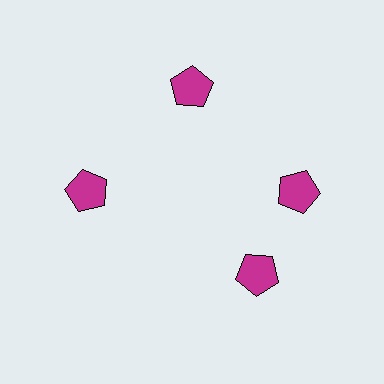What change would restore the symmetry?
The symmetry would be restored by rotating it back into even spacing with its neighbors so that all 4 pentagons sit at equal angles and equal distance from the center.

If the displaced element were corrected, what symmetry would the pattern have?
It would have 4-fold rotational symmetry — the pattern would map onto itself every 90 degrees.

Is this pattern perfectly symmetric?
No. The 4 magenta pentagons are arranged in a ring, but one element near the 6 o'clock position is rotated out of alignment along the ring, breaking the 4-fold rotational symmetry.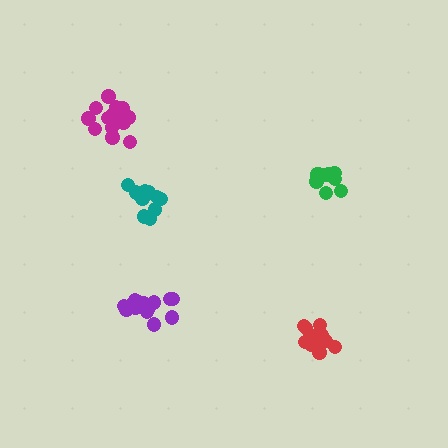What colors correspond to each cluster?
The clusters are colored: red, green, purple, magenta, teal.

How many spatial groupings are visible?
There are 5 spatial groupings.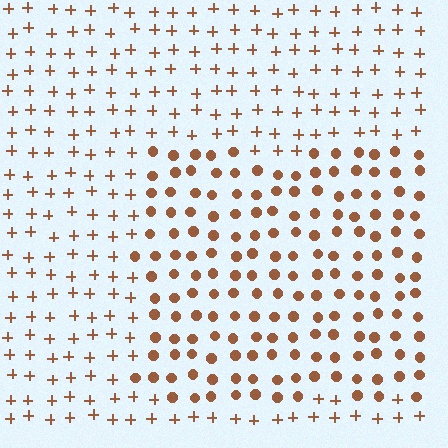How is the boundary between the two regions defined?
The boundary is defined by a change in element shape: circles inside vs. plus signs outside. All elements share the same color and spacing.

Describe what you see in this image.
The image is filled with small brown elements arranged in a uniform grid. A rectangle-shaped region contains circles, while the surrounding area contains plus signs. The boundary is defined purely by the change in element shape.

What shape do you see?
I see a rectangle.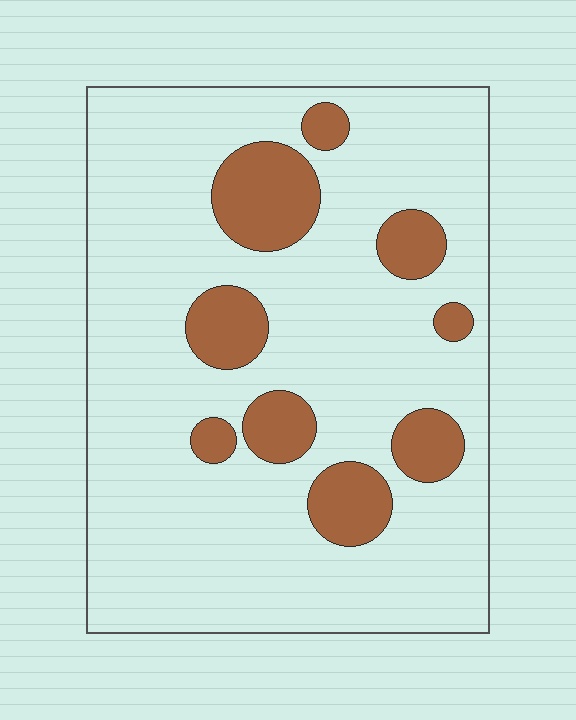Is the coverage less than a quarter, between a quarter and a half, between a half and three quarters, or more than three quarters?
Less than a quarter.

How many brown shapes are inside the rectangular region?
9.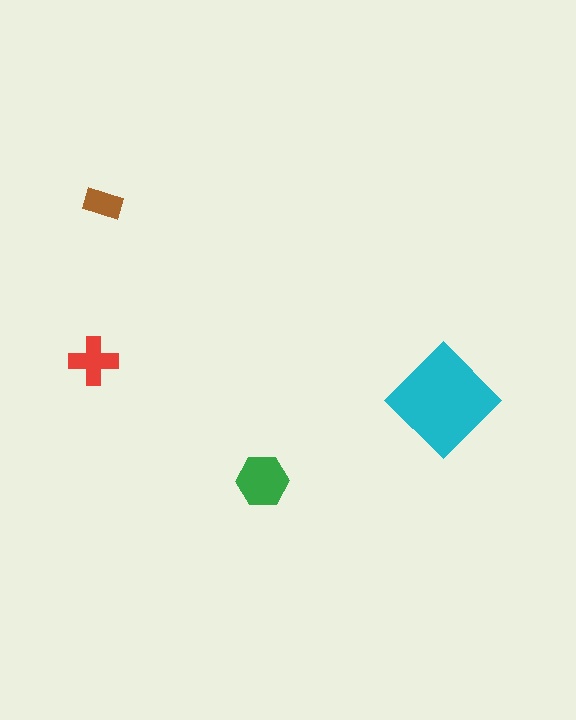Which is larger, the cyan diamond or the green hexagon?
The cyan diamond.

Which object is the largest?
The cyan diamond.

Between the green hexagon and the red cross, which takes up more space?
The green hexagon.